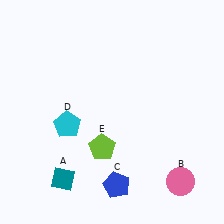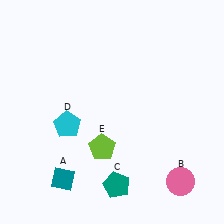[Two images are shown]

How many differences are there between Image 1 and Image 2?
There is 1 difference between the two images.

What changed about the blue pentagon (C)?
In Image 1, C is blue. In Image 2, it changed to teal.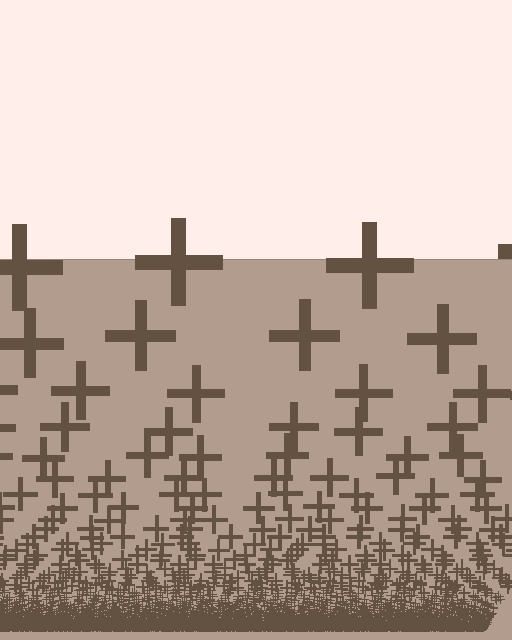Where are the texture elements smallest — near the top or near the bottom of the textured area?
Near the bottom.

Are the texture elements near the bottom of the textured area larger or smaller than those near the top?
Smaller. The gradient is inverted — elements near the bottom are smaller and denser.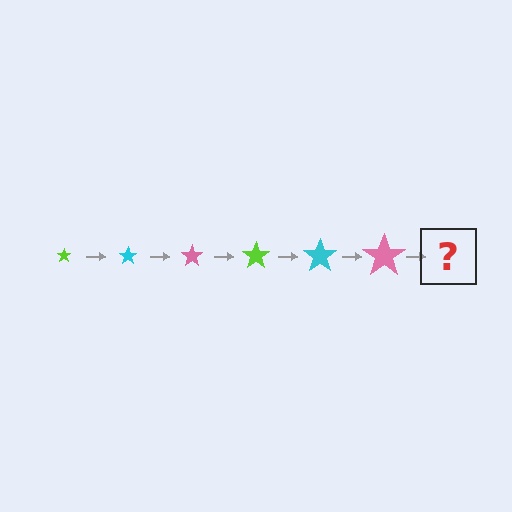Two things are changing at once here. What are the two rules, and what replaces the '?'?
The two rules are that the star grows larger each step and the color cycles through lime, cyan, and pink. The '?' should be a lime star, larger than the previous one.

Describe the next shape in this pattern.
It should be a lime star, larger than the previous one.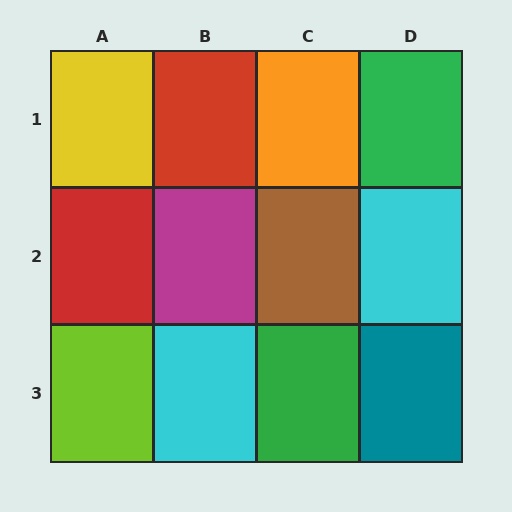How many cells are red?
2 cells are red.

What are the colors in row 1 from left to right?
Yellow, red, orange, green.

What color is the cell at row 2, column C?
Brown.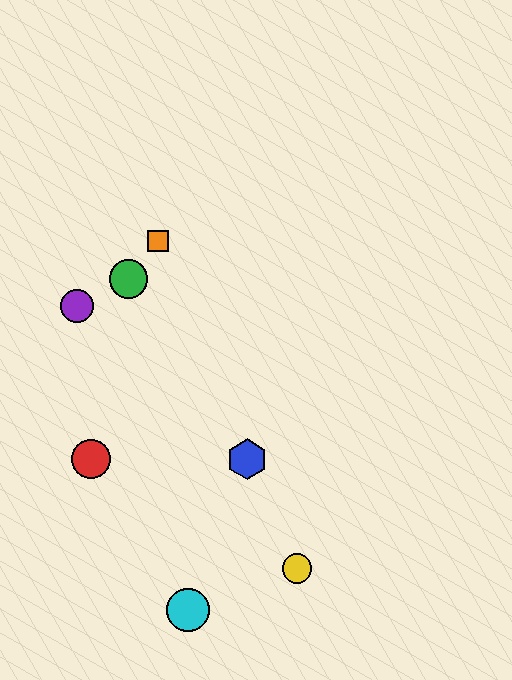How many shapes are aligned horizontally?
2 shapes (the red circle, the blue hexagon) are aligned horizontally.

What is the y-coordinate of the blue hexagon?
The blue hexagon is at y≈459.